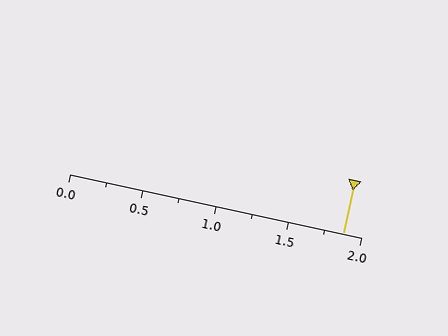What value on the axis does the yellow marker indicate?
The marker indicates approximately 1.88.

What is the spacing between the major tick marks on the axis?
The major ticks are spaced 0.5 apart.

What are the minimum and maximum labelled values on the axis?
The axis runs from 0.0 to 2.0.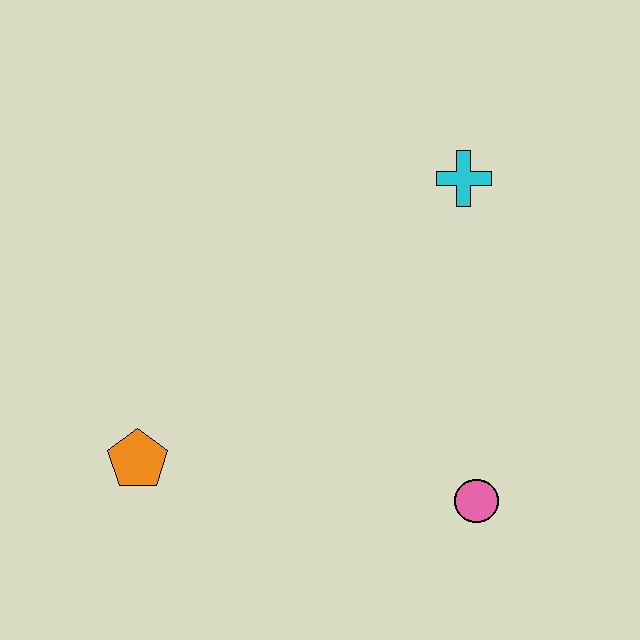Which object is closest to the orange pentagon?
The pink circle is closest to the orange pentagon.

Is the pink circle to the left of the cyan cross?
No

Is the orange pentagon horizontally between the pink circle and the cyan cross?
No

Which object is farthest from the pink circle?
The orange pentagon is farthest from the pink circle.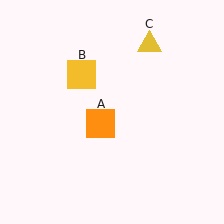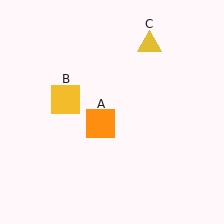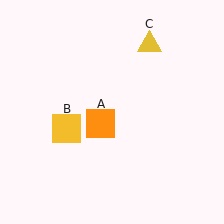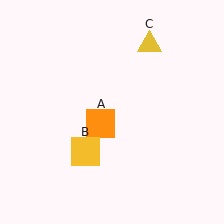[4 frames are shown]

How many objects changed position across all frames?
1 object changed position: yellow square (object B).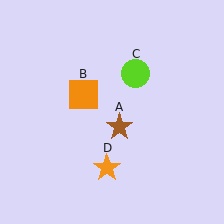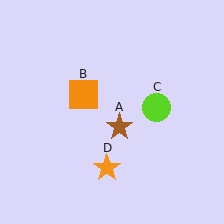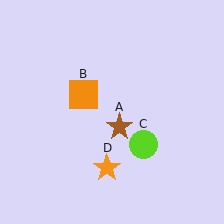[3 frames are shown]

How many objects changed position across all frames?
1 object changed position: lime circle (object C).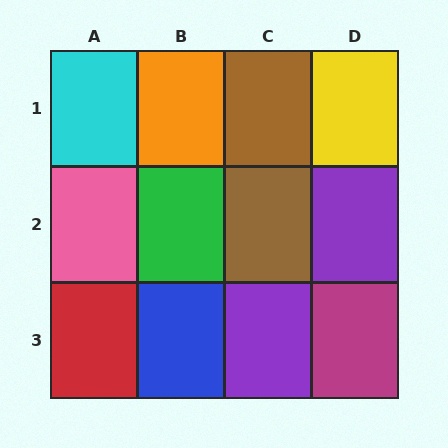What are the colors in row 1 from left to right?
Cyan, orange, brown, yellow.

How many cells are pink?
1 cell is pink.